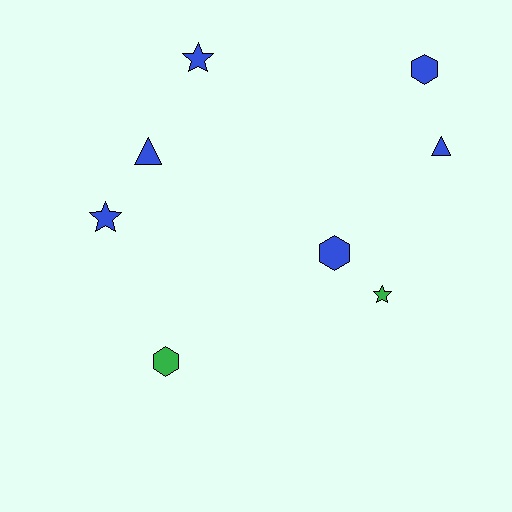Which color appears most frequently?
Blue, with 6 objects.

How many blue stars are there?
There are 2 blue stars.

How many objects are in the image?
There are 8 objects.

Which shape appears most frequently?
Hexagon, with 3 objects.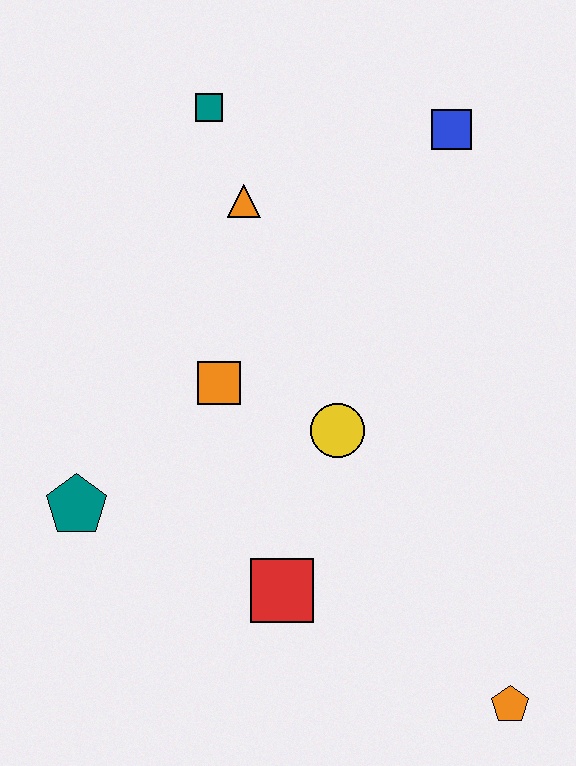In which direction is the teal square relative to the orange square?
The teal square is above the orange square.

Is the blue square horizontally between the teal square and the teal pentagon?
No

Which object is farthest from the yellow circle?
The teal square is farthest from the yellow circle.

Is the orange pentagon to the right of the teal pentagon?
Yes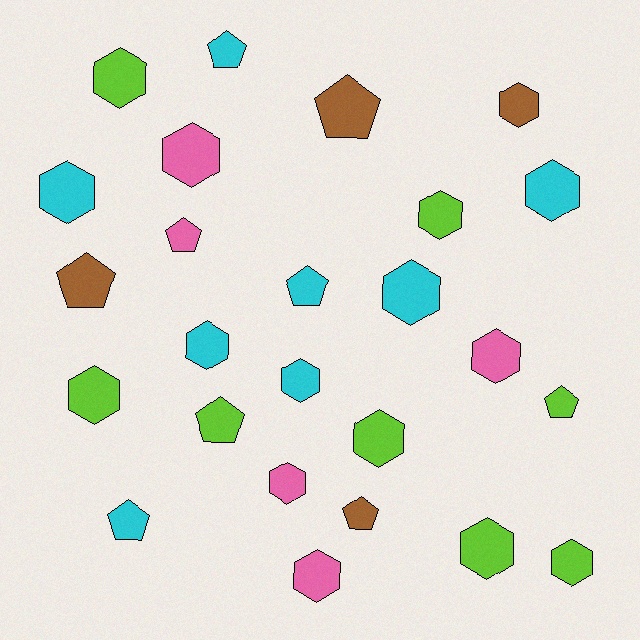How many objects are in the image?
There are 25 objects.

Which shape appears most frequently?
Hexagon, with 16 objects.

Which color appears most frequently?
Lime, with 8 objects.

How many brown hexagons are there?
There is 1 brown hexagon.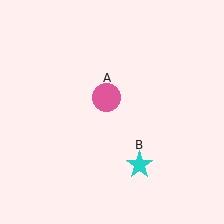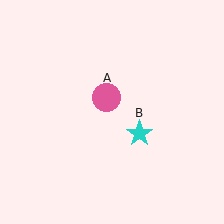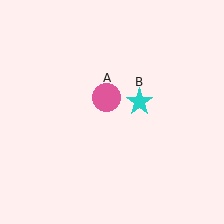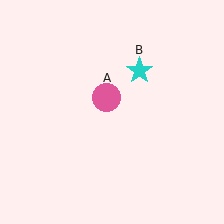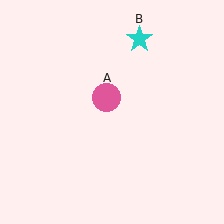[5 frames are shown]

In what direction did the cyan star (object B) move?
The cyan star (object B) moved up.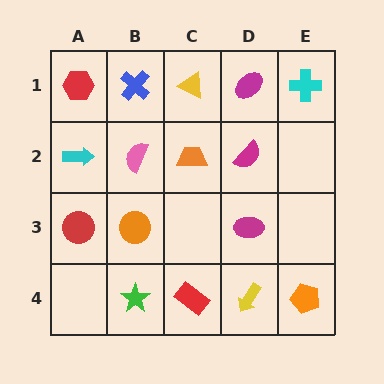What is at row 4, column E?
An orange pentagon.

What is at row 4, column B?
A green star.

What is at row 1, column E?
A cyan cross.